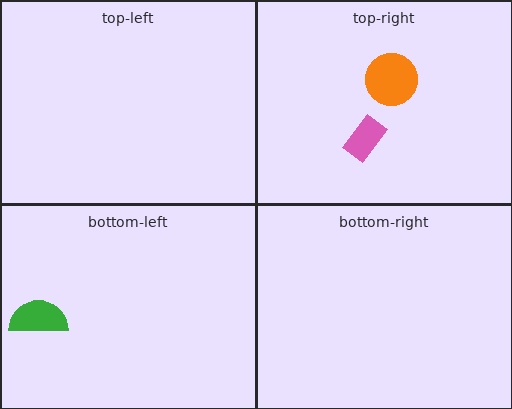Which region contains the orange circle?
The top-right region.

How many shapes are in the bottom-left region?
1.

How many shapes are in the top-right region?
2.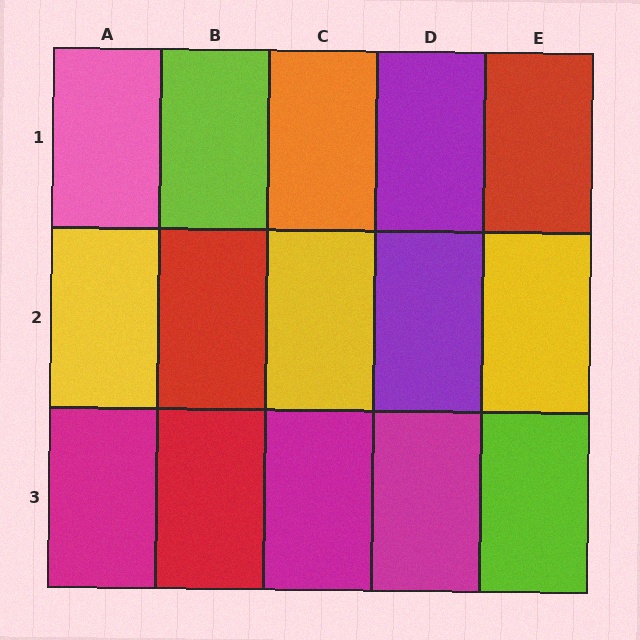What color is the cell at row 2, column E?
Yellow.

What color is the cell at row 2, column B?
Red.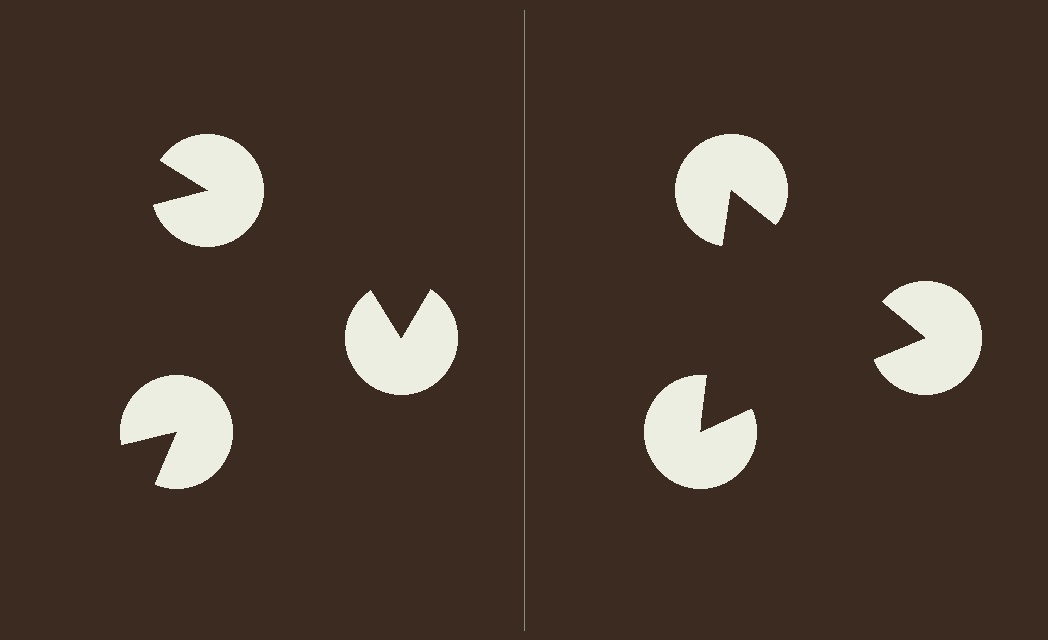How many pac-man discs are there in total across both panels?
6 — 3 on each side.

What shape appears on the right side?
An illusory triangle.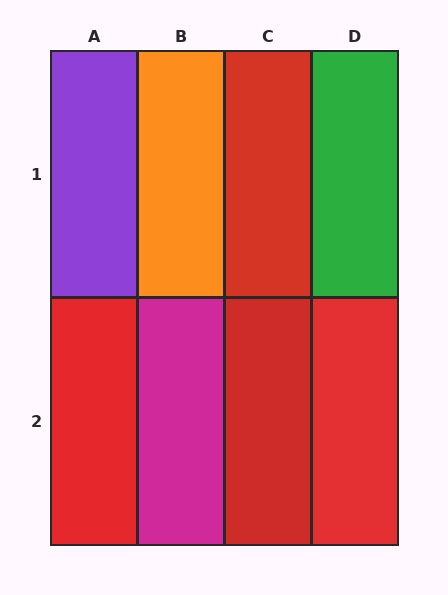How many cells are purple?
1 cell is purple.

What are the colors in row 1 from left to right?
Purple, orange, red, green.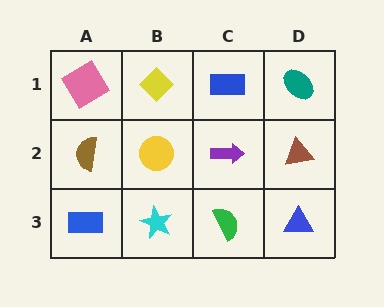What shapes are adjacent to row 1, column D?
A brown triangle (row 2, column D), a blue rectangle (row 1, column C).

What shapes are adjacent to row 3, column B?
A yellow circle (row 2, column B), a blue rectangle (row 3, column A), a green semicircle (row 3, column C).